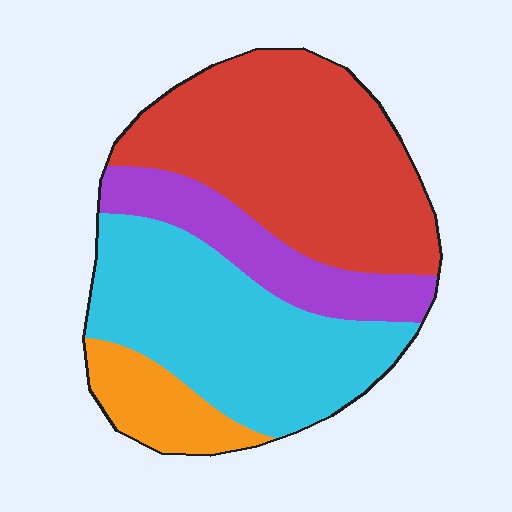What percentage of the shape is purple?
Purple takes up less than a sixth of the shape.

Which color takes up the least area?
Orange, at roughly 10%.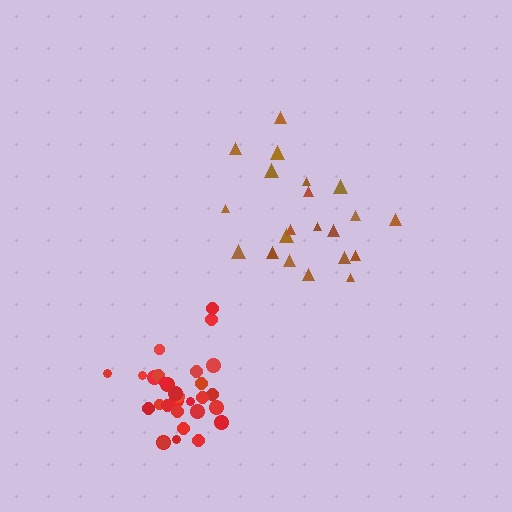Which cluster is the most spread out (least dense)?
Brown.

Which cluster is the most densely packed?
Red.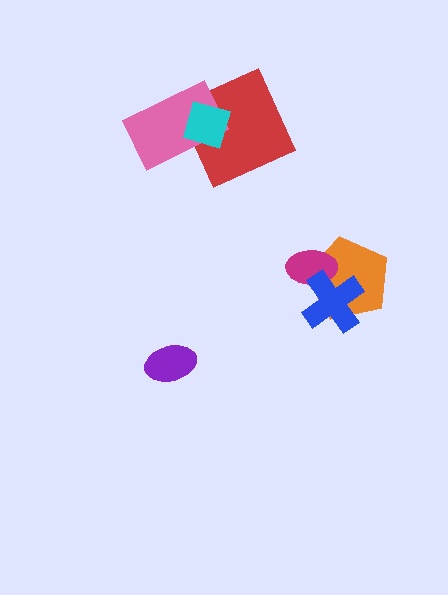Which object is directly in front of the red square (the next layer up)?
The pink rectangle is directly in front of the red square.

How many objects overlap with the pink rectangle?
2 objects overlap with the pink rectangle.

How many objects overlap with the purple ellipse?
0 objects overlap with the purple ellipse.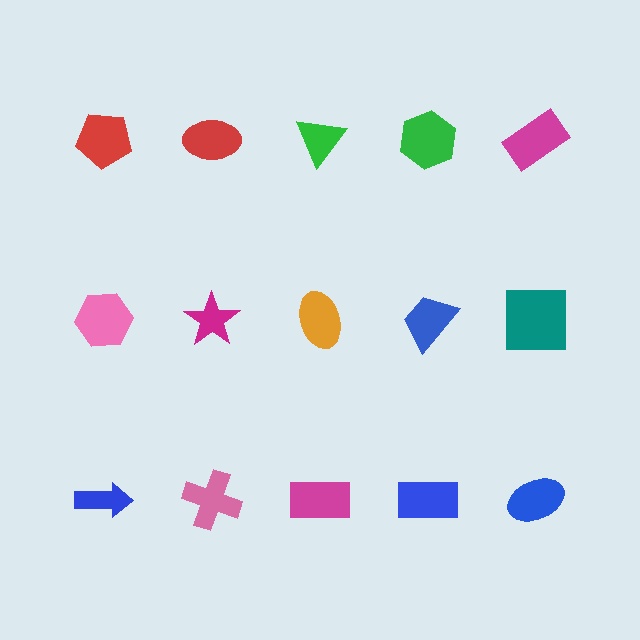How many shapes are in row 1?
5 shapes.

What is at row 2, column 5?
A teal square.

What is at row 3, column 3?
A magenta rectangle.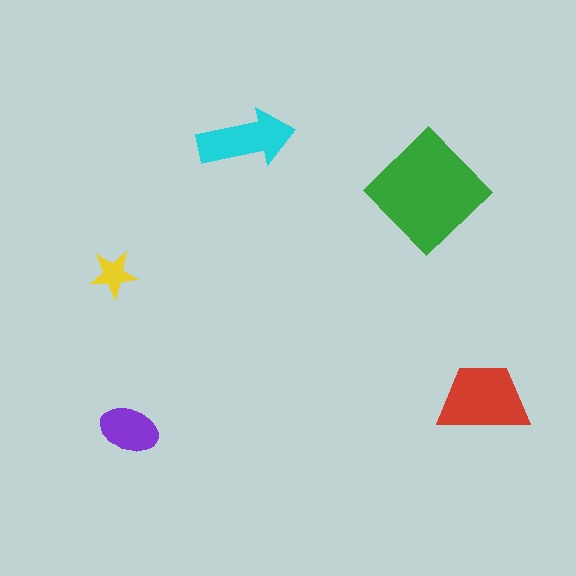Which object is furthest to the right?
The red trapezoid is rightmost.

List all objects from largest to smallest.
The green diamond, the red trapezoid, the cyan arrow, the purple ellipse, the yellow star.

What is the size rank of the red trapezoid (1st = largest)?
2nd.